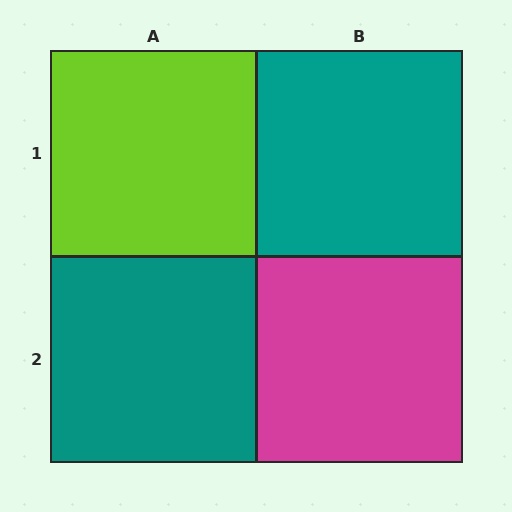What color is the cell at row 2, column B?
Magenta.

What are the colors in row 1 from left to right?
Lime, teal.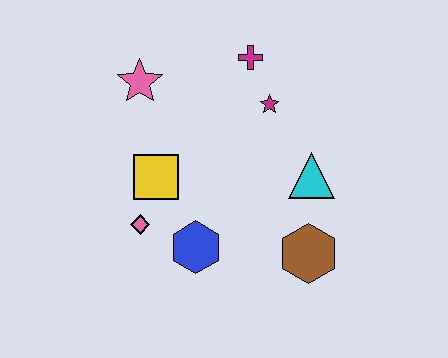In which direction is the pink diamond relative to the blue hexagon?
The pink diamond is to the left of the blue hexagon.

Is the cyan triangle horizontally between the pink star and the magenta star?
No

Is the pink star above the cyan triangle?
Yes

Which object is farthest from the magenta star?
The pink diamond is farthest from the magenta star.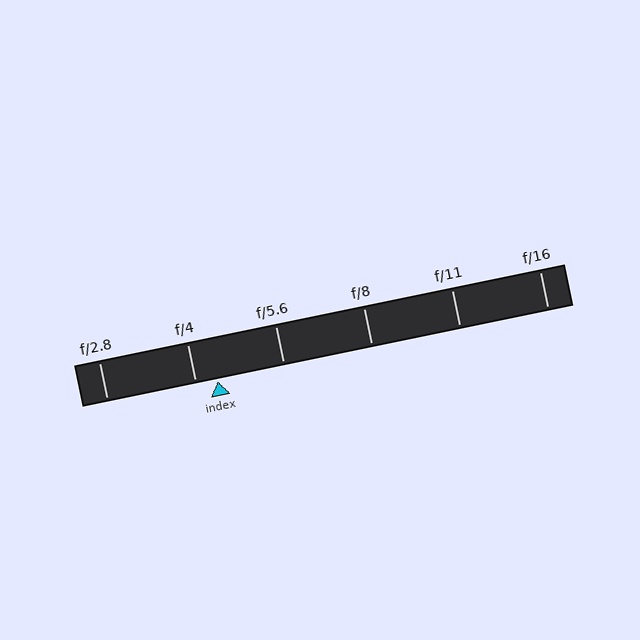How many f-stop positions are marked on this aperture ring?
There are 6 f-stop positions marked.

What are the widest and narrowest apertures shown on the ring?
The widest aperture shown is f/2.8 and the narrowest is f/16.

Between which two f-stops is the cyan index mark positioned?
The index mark is between f/4 and f/5.6.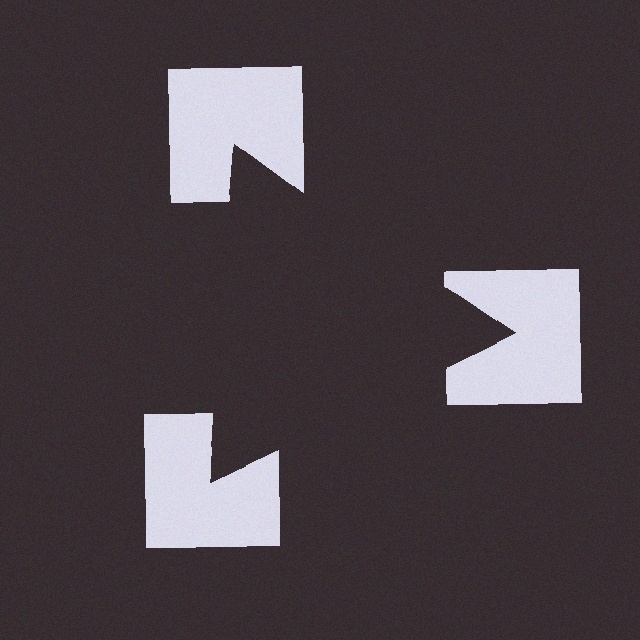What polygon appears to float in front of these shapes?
An illusory triangle — its edges are inferred from the aligned wedge cuts in the notched squares, not physically drawn.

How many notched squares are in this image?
There are 3 — one at each vertex of the illusory triangle.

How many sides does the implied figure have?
3 sides.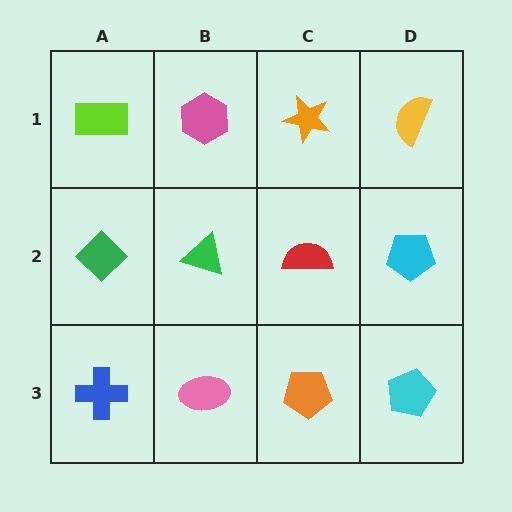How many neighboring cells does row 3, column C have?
3.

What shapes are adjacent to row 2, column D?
A yellow semicircle (row 1, column D), a cyan pentagon (row 3, column D), a red semicircle (row 2, column C).